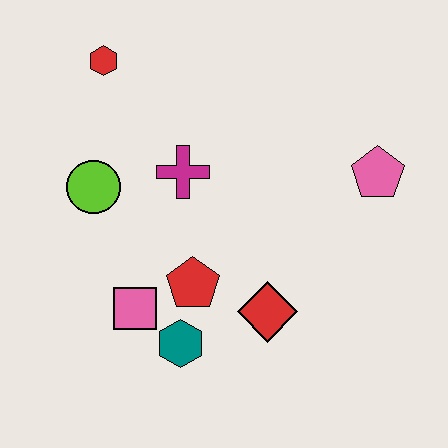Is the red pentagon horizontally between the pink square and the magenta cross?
No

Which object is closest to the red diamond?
The red pentagon is closest to the red diamond.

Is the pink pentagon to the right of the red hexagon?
Yes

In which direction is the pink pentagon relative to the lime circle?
The pink pentagon is to the right of the lime circle.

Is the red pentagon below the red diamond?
No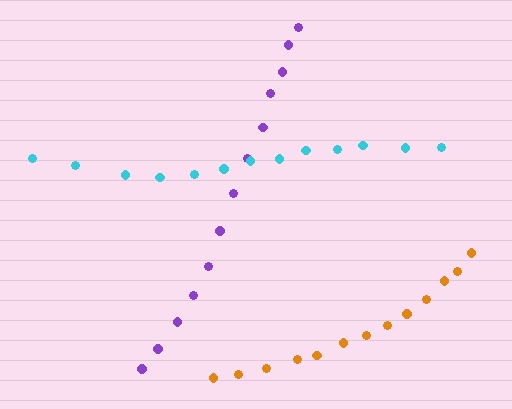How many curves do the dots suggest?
There are 3 distinct paths.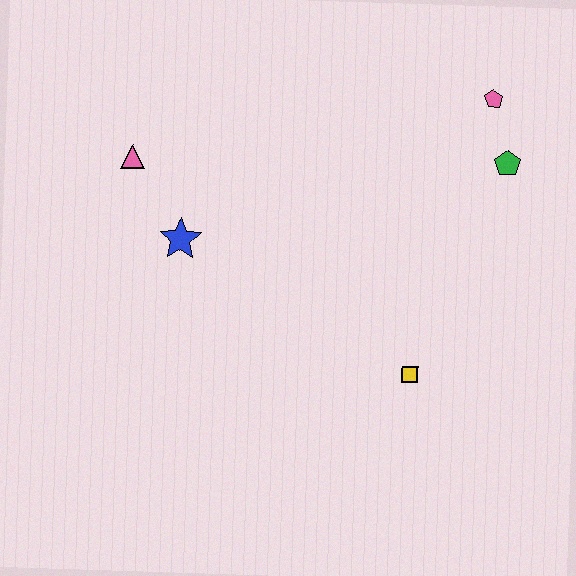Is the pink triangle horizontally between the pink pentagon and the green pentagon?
No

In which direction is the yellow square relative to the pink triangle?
The yellow square is to the right of the pink triangle.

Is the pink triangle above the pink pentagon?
No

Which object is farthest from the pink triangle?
The green pentagon is farthest from the pink triangle.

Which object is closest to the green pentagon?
The pink pentagon is closest to the green pentagon.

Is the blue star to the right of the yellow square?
No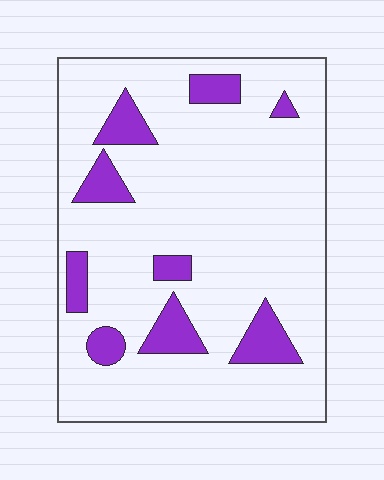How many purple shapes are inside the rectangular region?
9.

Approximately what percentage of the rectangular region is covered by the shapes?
Approximately 15%.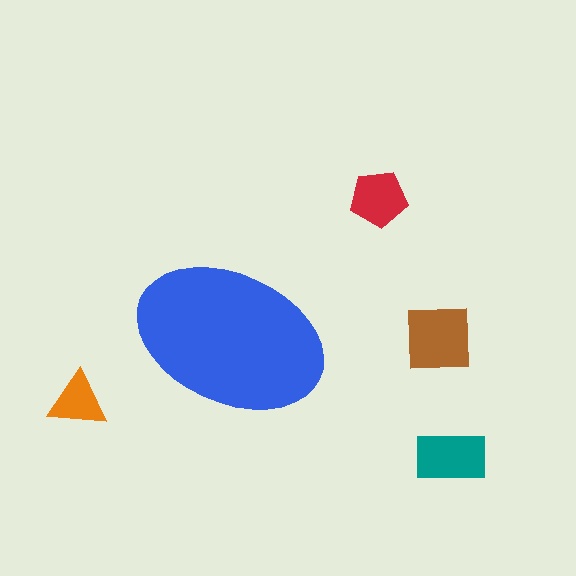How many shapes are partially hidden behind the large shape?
0 shapes are partially hidden.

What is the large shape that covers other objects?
A blue ellipse.